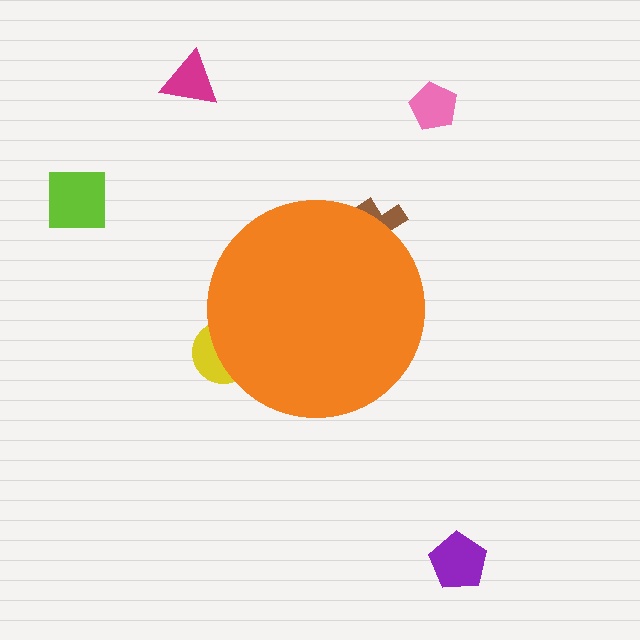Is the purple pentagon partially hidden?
No, the purple pentagon is fully visible.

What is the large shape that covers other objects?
An orange circle.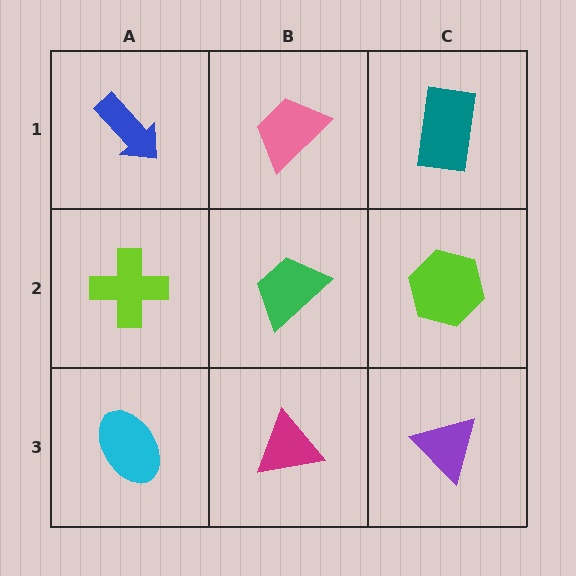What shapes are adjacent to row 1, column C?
A lime hexagon (row 2, column C), a pink trapezoid (row 1, column B).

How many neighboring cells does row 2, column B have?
4.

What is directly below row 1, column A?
A lime cross.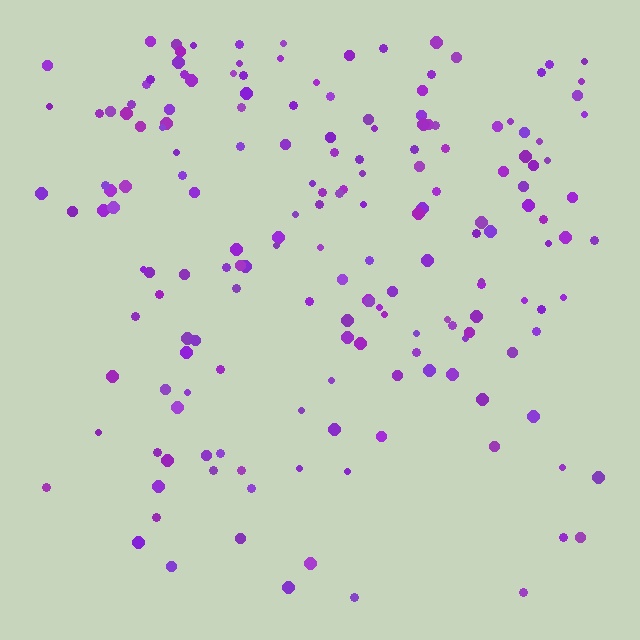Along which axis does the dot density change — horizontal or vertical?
Vertical.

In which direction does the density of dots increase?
From bottom to top, with the top side densest.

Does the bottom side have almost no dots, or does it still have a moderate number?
Still a moderate number, just noticeably fewer than the top.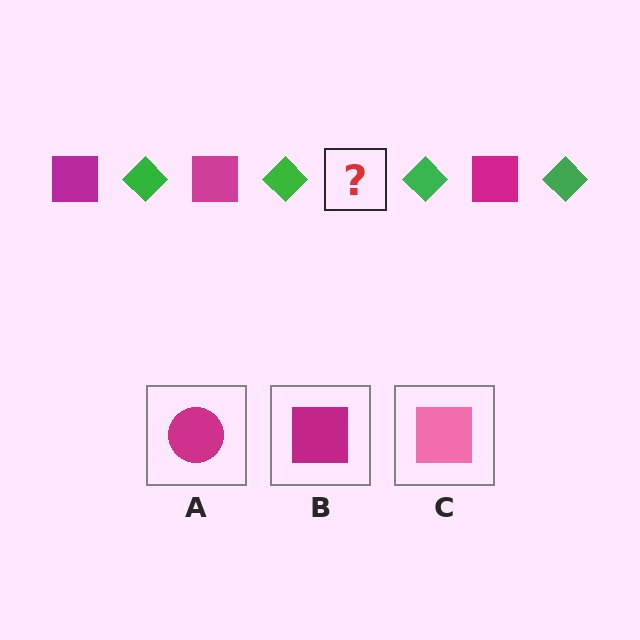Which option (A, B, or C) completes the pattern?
B.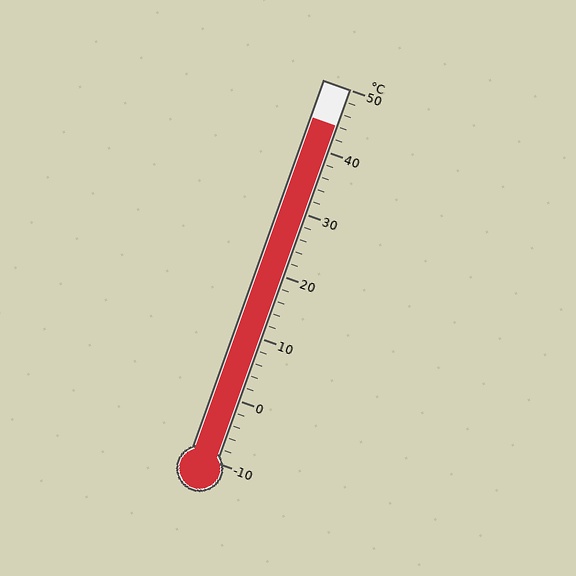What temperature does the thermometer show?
The thermometer shows approximately 44°C.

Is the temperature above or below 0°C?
The temperature is above 0°C.